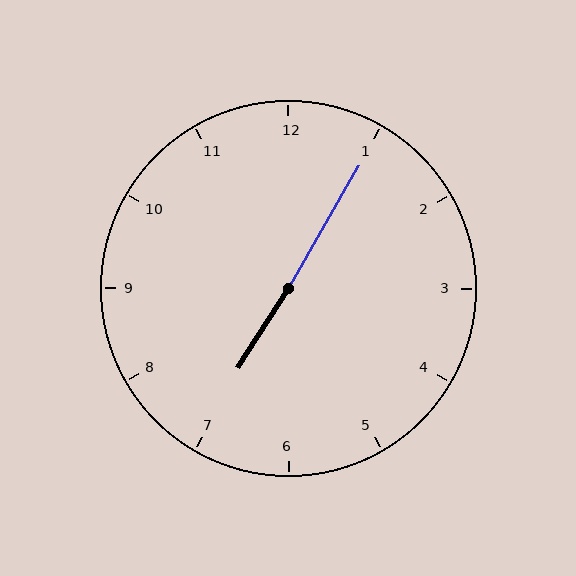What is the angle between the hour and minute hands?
Approximately 178 degrees.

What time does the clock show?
7:05.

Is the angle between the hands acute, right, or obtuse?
It is obtuse.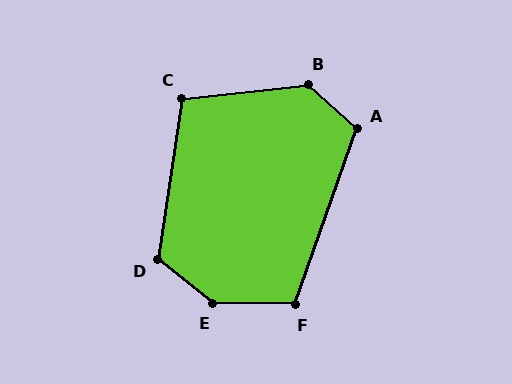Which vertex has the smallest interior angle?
C, at approximately 105 degrees.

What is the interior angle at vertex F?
Approximately 108 degrees (obtuse).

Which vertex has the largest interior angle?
E, at approximately 143 degrees.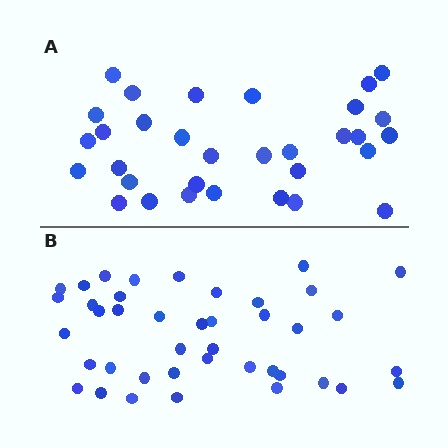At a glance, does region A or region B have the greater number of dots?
Region B (the bottom region) has more dots.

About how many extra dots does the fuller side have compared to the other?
Region B has roughly 8 or so more dots than region A.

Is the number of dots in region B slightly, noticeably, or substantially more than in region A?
Region B has noticeably more, but not dramatically so. The ratio is roughly 1.3 to 1.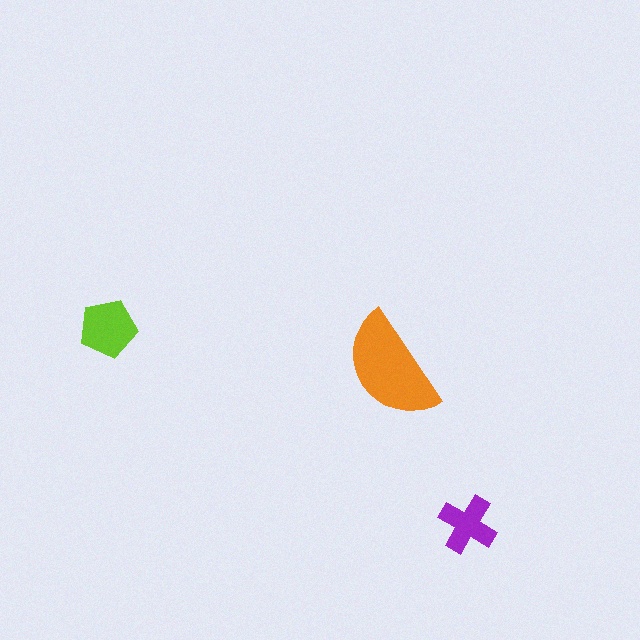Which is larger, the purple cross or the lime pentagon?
The lime pentagon.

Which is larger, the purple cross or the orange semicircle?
The orange semicircle.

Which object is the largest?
The orange semicircle.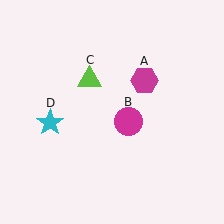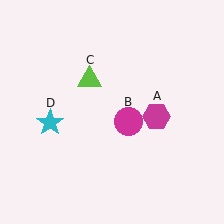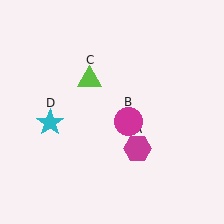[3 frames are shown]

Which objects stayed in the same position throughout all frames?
Magenta circle (object B) and lime triangle (object C) and cyan star (object D) remained stationary.